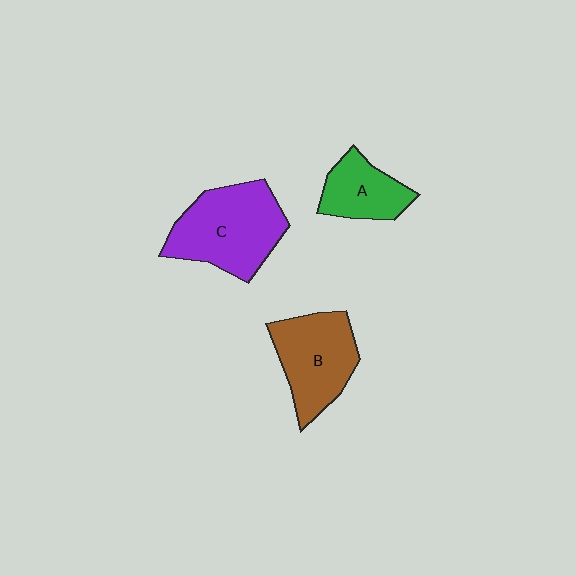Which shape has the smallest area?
Shape A (green).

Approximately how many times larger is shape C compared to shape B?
Approximately 1.2 times.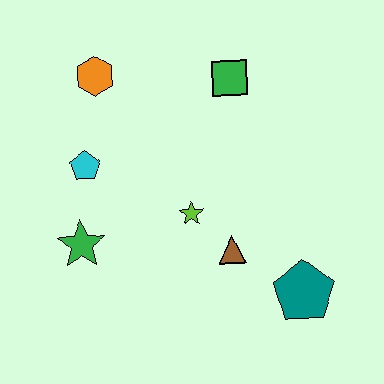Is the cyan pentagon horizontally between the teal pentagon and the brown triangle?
No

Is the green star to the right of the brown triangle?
No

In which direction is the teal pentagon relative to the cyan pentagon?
The teal pentagon is to the right of the cyan pentagon.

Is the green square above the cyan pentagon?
Yes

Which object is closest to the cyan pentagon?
The green star is closest to the cyan pentagon.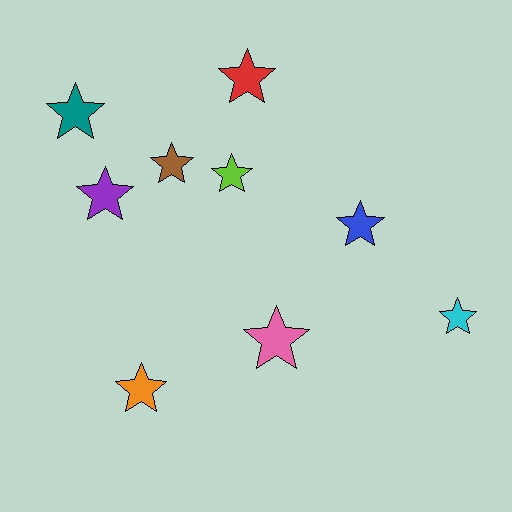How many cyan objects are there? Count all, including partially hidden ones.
There is 1 cyan object.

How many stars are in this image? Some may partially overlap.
There are 9 stars.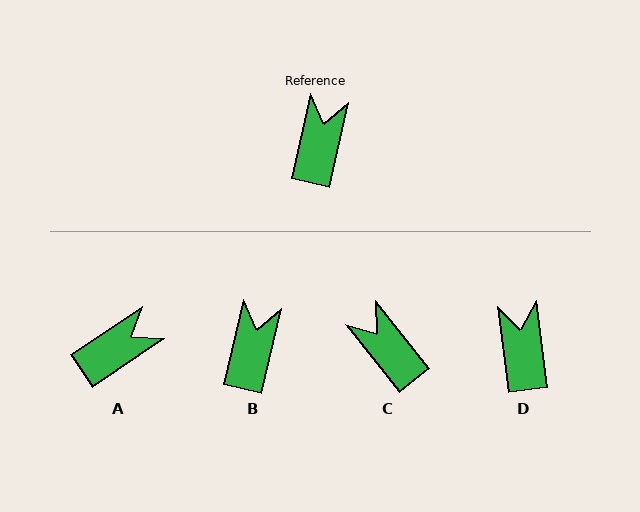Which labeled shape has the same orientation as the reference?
B.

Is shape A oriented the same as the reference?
No, it is off by about 43 degrees.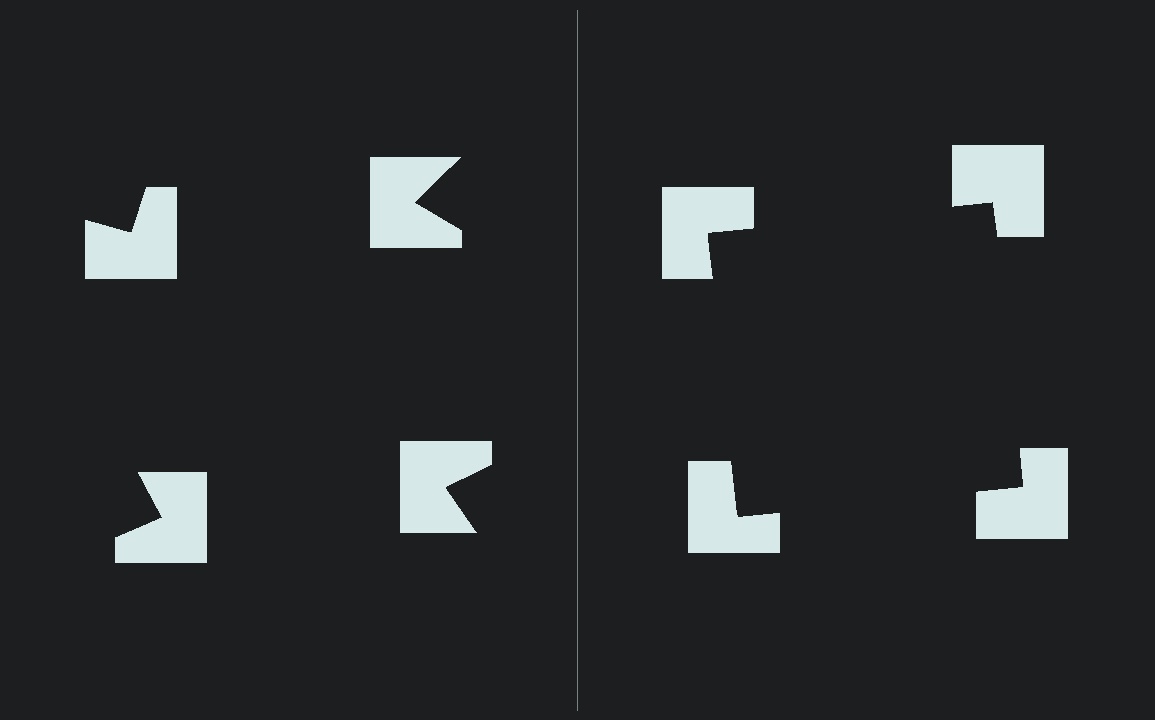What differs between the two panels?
The notched squares are positioned identically on both sides; only the wedge orientations differ. On the right they align to a square; on the left they are misaligned.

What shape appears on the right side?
An illusory square.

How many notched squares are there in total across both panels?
8 — 4 on each side.